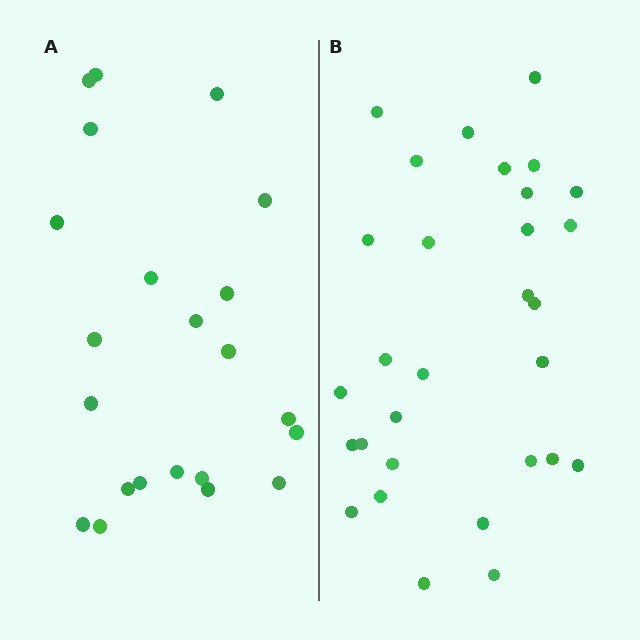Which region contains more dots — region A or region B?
Region B (the right region) has more dots.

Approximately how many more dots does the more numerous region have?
Region B has roughly 8 or so more dots than region A.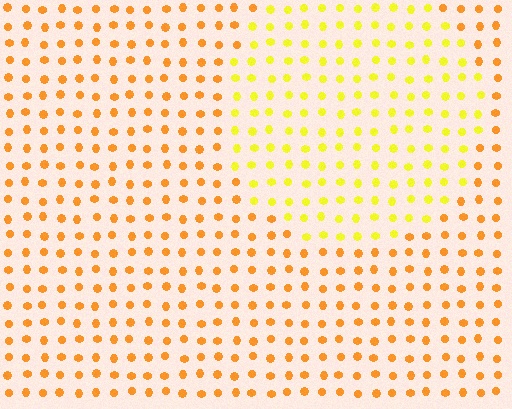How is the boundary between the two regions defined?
The boundary is defined purely by a slight shift in hue (about 31 degrees). Spacing, size, and orientation are identical on both sides.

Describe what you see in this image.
The image is filled with small orange elements in a uniform arrangement. A circle-shaped region is visible where the elements are tinted to a slightly different hue, forming a subtle color boundary.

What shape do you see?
I see a circle.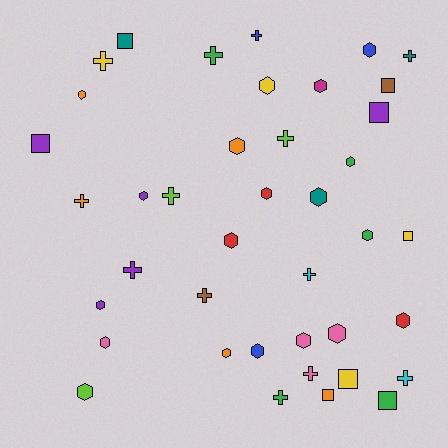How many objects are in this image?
There are 40 objects.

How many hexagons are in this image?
There are 19 hexagons.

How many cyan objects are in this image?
There are 2 cyan objects.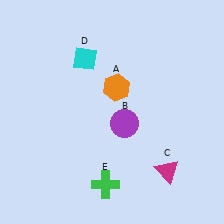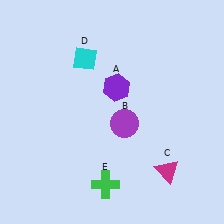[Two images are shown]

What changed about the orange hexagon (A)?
In Image 1, A is orange. In Image 2, it changed to purple.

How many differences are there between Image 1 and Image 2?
There is 1 difference between the two images.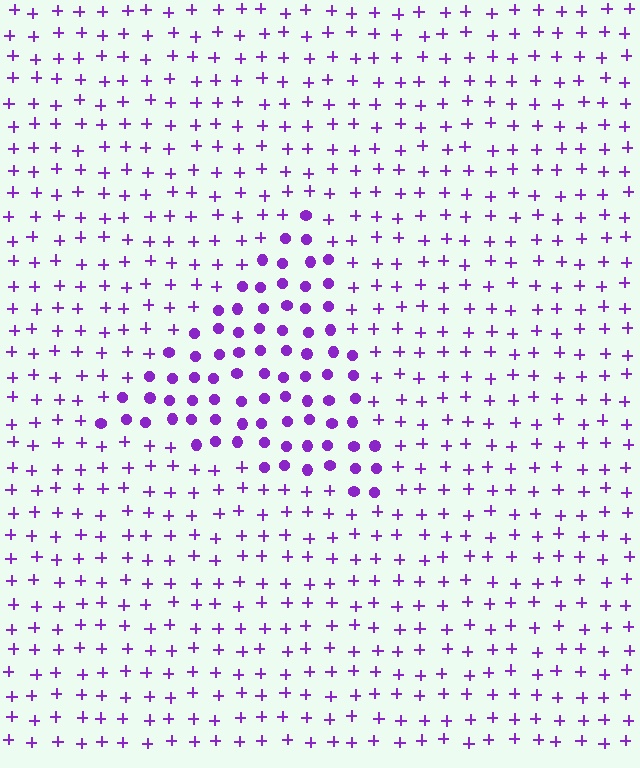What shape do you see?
I see a triangle.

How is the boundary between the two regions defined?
The boundary is defined by a change in element shape: circles inside vs. plus signs outside. All elements share the same color and spacing.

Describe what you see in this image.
The image is filled with small purple elements arranged in a uniform grid. A triangle-shaped region contains circles, while the surrounding area contains plus signs. The boundary is defined purely by the change in element shape.